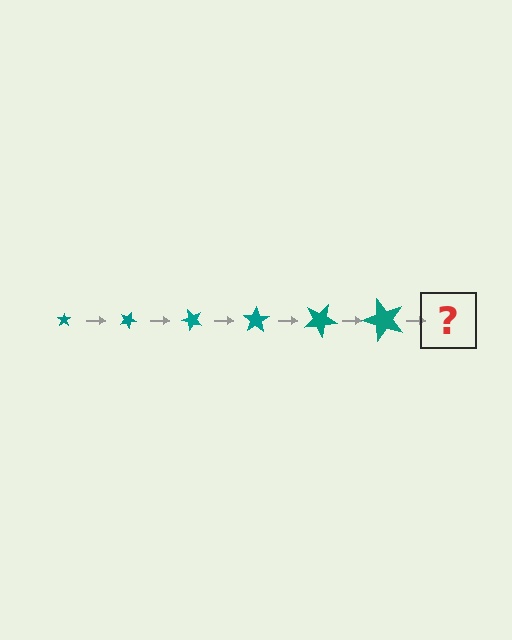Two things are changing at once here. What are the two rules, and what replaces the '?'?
The two rules are that the star grows larger each step and it rotates 25 degrees each step. The '?' should be a star, larger than the previous one and rotated 150 degrees from the start.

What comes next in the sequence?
The next element should be a star, larger than the previous one and rotated 150 degrees from the start.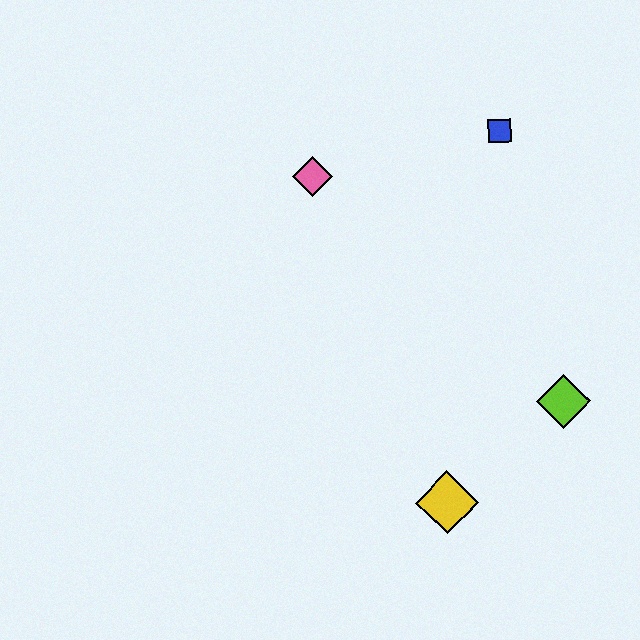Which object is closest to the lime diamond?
The yellow diamond is closest to the lime diamond.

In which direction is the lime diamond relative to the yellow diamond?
The lime diamond is to the right of the yellow diamond.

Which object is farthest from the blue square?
The yellow diamond is farthest from the blue square.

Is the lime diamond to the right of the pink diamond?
Yes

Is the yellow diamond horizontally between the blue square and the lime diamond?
No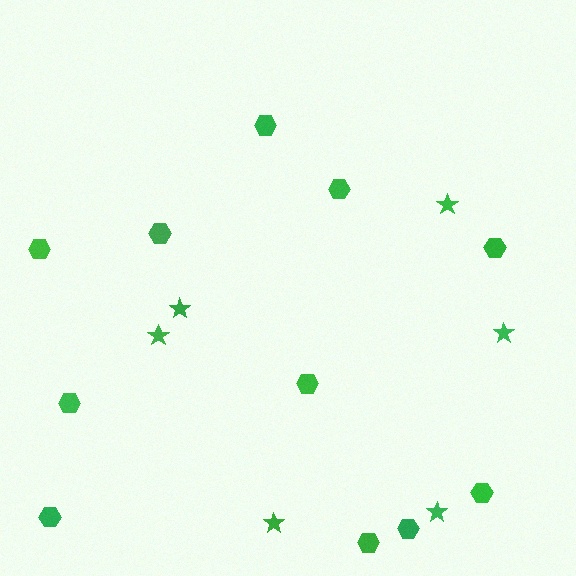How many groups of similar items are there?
There are 2 groups: one group of hexagons (11) and one group of stars (6).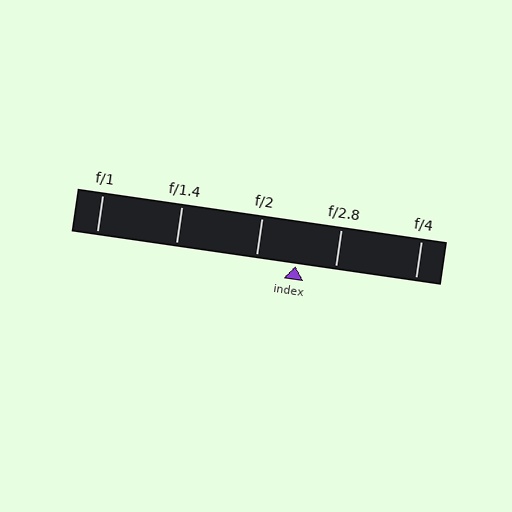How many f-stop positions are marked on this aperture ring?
There are 5 f-stop positions marked.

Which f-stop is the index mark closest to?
The index mark is closest to f/2.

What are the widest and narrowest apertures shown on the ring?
The widest aperture shown is f/1 and the narrowest is f/4.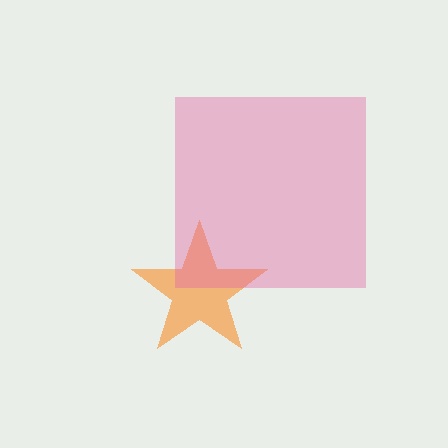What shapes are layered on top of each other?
The layered shapes are: an orange star, a pink square.